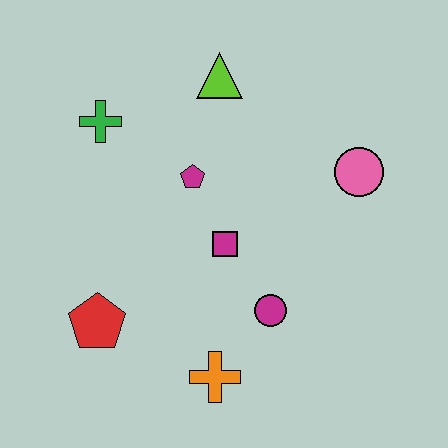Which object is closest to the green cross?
The magenta pentagon is closest to the green cross.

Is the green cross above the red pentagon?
Yes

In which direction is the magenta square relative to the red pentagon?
The magenta square is to the right of the red pentagon.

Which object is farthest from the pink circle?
The red pentagon is farthest from the pink circle.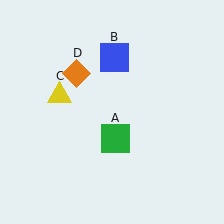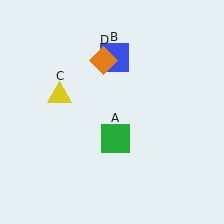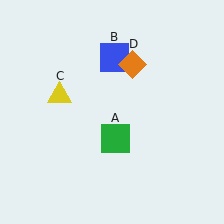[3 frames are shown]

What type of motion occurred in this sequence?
The orange diamond (object D) rotated clockwise around the center of the scene.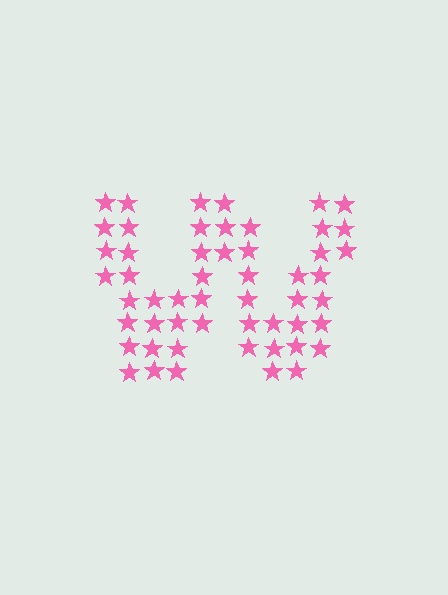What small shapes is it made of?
It is made of small stars.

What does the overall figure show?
The overall figure shows the letter W.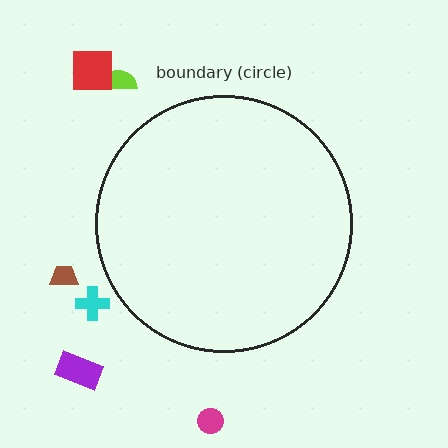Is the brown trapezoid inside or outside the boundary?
Outside.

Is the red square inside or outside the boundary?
Outside.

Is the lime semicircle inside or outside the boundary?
Outside.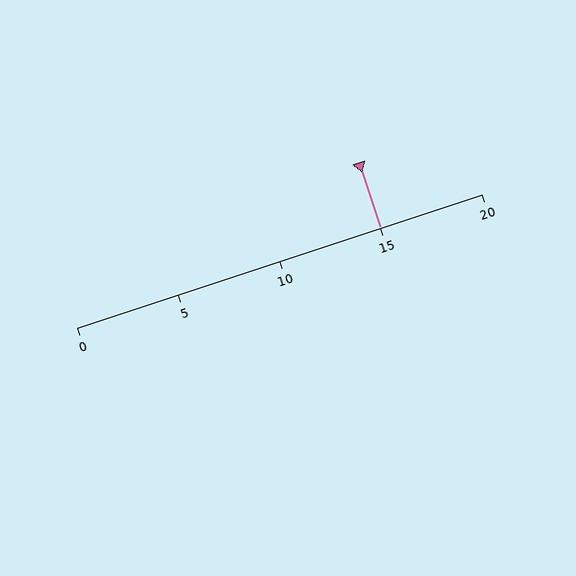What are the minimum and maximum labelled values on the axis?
The axis runs from 0 to 20.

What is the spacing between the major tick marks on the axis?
The major ticks are spaced 5 apart.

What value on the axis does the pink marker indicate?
The marker indicates approximately 15.